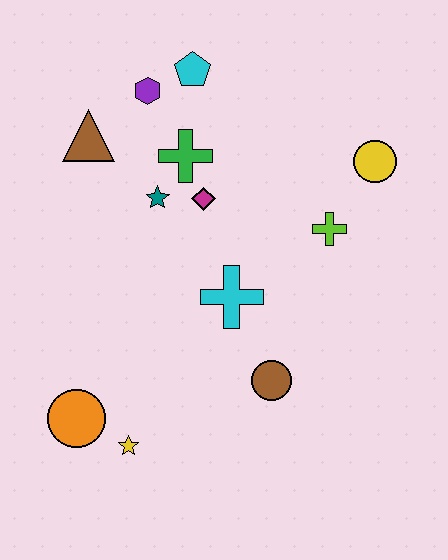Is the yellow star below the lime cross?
Yes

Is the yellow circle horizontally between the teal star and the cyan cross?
No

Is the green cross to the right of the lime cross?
No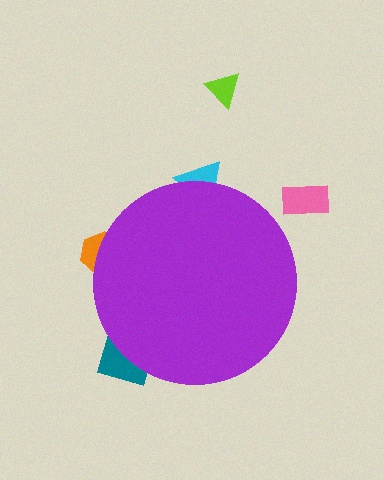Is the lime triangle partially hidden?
No, the lime triangle is fully visible.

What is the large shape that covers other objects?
A purple circle.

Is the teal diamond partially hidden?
Yes, the teal diamond is partially hidden behind the purple circle.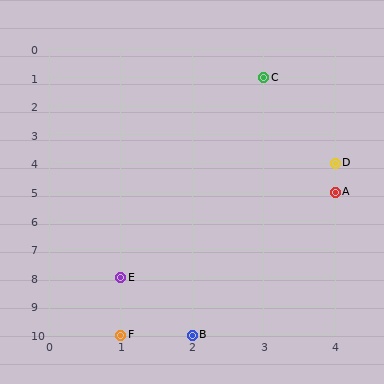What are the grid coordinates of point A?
Point A is at grid coordinates (4, 5).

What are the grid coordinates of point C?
Point C is at grid coordinates (3, 1).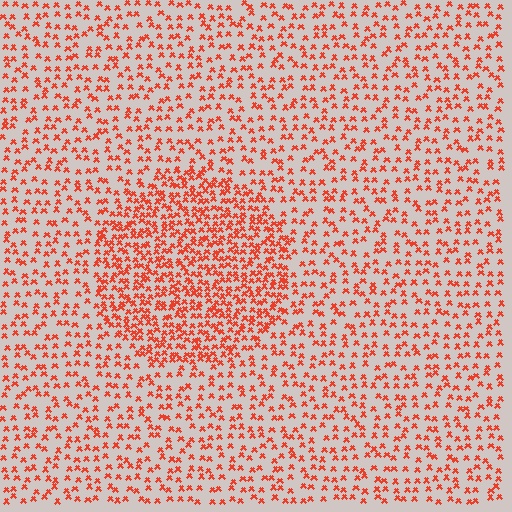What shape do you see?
I see a circle.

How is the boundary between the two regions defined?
The boundary is defined by a change in element density (approximately 2.0x ratio). All elements are the same color, size, and shape.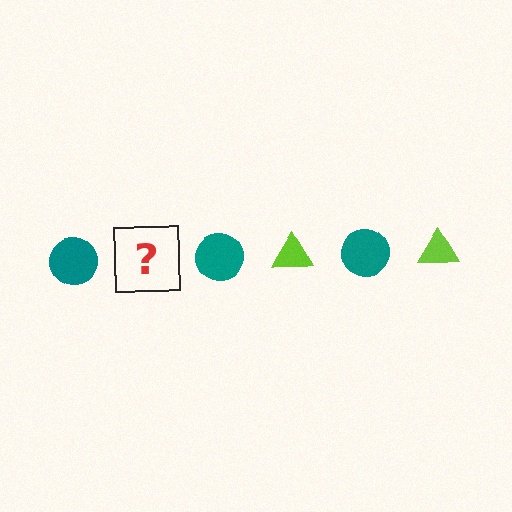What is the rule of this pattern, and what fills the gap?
The rule is that the pattern alternates between teal circle and lime triangle. The gap should be filled with a lime triangle.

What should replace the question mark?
The question mark should be replaced with a lime triangle.